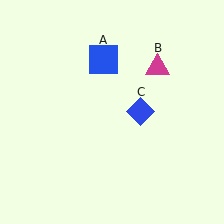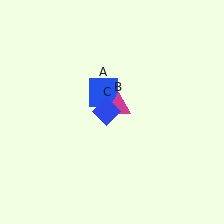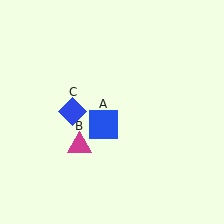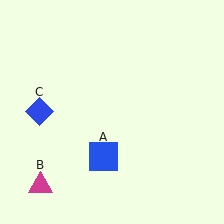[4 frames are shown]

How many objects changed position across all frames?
3 objects changed position: blue square (object A), magenta triangle (object B), blue diamond (object C).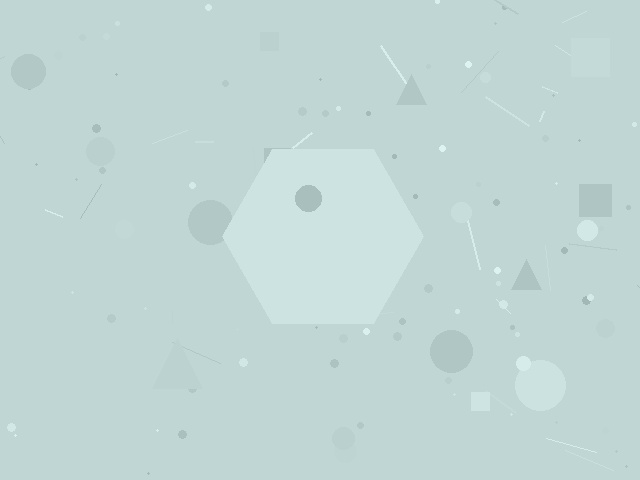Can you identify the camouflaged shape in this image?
The camouflaged shape is a hexagon.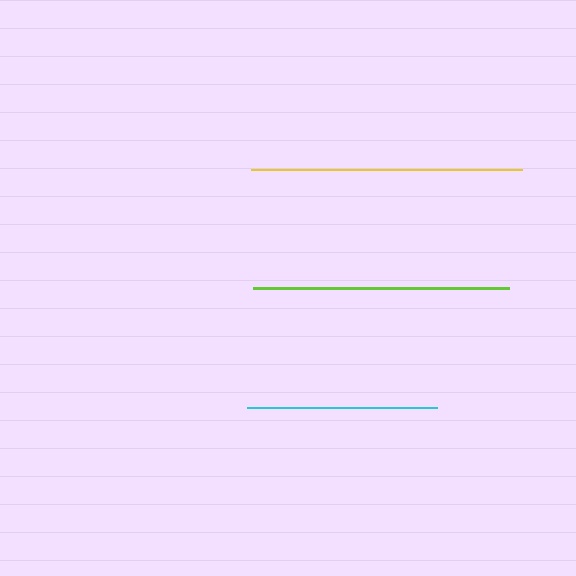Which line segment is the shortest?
The cyan line is the shortest at approximately 190 pixels.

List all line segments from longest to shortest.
From longest to shortest: yellow, lime, cyan.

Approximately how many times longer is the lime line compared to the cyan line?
The lime line is approximately 1.3 times the length of the cyan line.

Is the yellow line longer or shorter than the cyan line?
The yellow line is longer than the cyan line.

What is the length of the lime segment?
The lime segment is approximately 255 pixels long.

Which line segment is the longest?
The yellow line is the longest at approximately 271 pixels.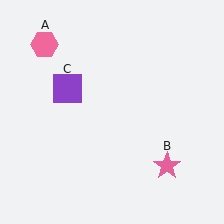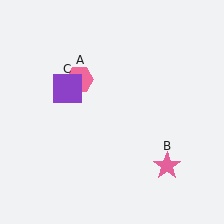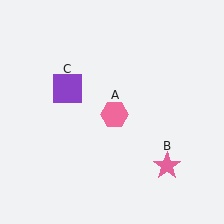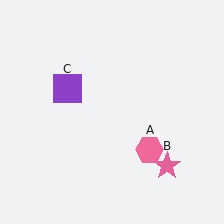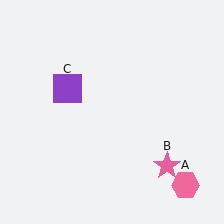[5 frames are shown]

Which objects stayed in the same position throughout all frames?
Pink star (object B) and purple square (object C) remained stationary.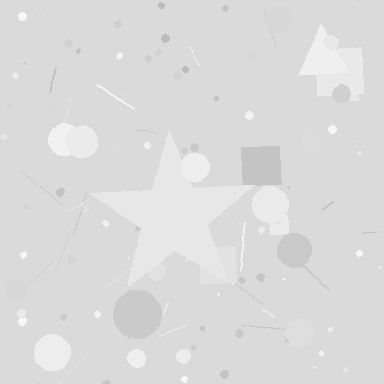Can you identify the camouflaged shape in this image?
The camouflaged shape is a star.